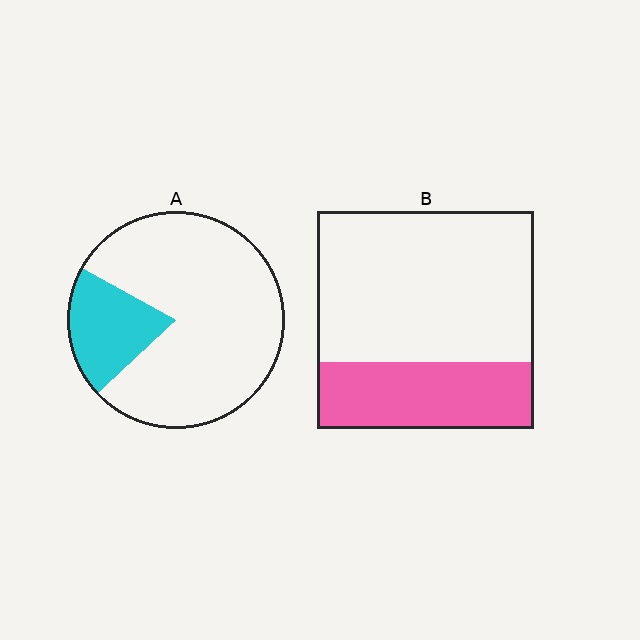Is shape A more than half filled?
No.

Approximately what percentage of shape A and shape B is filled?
A is approximately 20% and B is approximately 30%.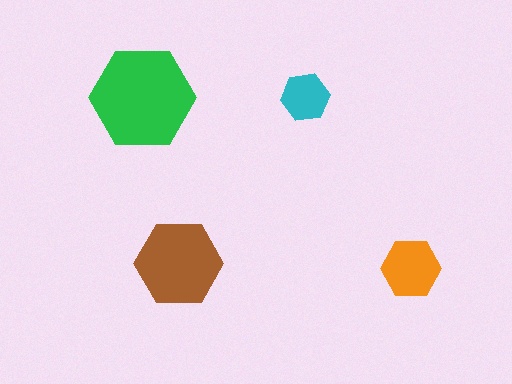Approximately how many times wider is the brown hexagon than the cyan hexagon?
About 2 times wider.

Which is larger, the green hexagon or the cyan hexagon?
The green one.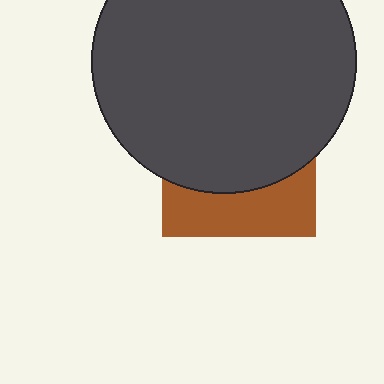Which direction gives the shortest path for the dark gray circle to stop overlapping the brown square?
Moving up gives the shortest separation.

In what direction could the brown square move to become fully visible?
The brown square could move down. That would shift it out from behind the dark gray circle entirely.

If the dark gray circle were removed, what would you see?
You would see the complete brown square.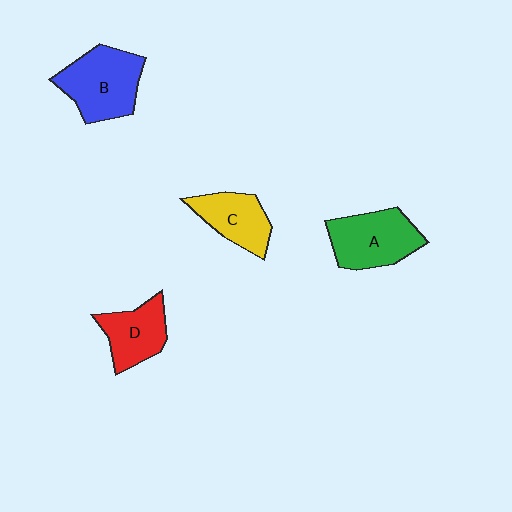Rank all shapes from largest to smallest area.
From largest to smallest: B (blue), A (green), D (red), C (yellow).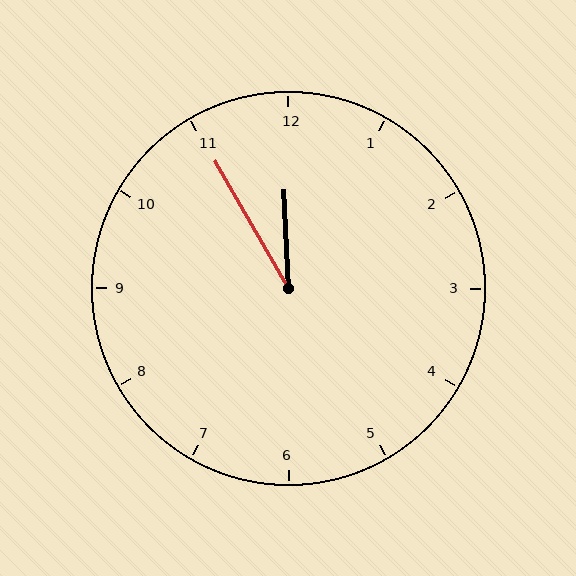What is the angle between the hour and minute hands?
Approximately 28 degrees.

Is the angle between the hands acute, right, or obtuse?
It is acute.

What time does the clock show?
11:55.